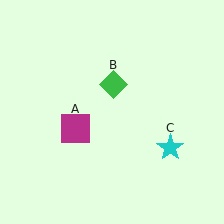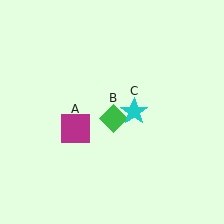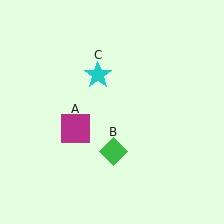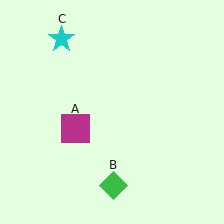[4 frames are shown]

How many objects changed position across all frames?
2 objects changed position: green diamond (object B), cyan star (object C).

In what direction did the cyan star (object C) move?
The cyan star (object C) moved up and to the left.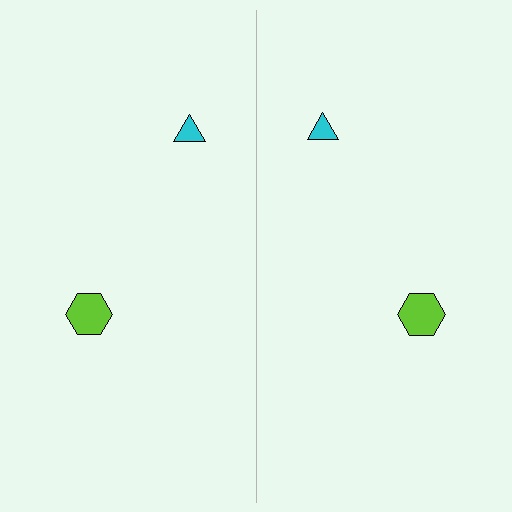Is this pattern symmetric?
Yes, this pattern has bilateral (reflection) symmetry.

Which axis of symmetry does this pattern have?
The pattern has a vertical axis of symmetry running through the center of the image.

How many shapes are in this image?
There are 4 shapes in this image.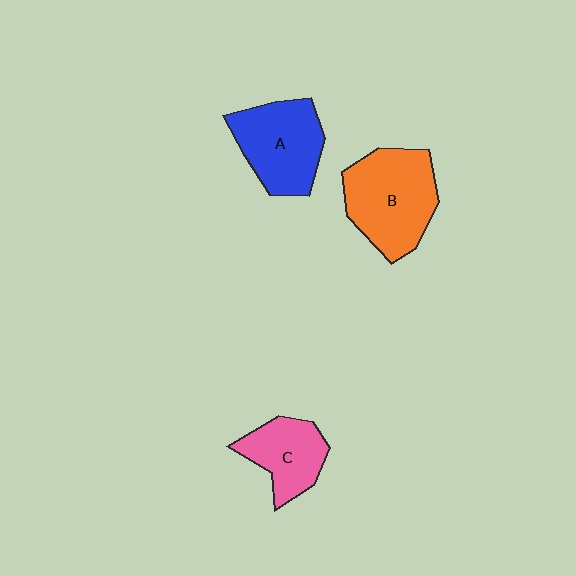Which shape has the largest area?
Shape B (orange).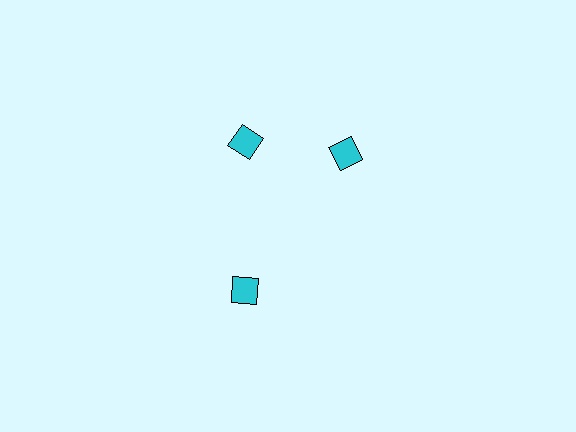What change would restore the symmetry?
The symmetry would be restored by rotating it back into even spacing with its neighbors so that all 3 squares sit at equal angles and equal distance from the center.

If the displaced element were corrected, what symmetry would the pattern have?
It would have 3-fold rotational symmetry — the pattern would map onto itself every 120 degrees.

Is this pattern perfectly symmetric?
No. The 3 cyan squares are arranged in a ring, but one element near the 3 o'clock position is rotated out of alignment along the ring, breaking the 3-fold rotational symmetry.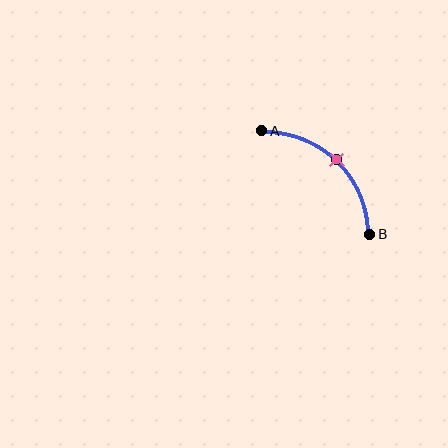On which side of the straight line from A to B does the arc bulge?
The arc bulges above and to the right of the straight line connecting A and B.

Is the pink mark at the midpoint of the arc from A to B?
Yes. The pink mark lies on the arc at equal arc-length from both A and B — it is the arc midpoint.